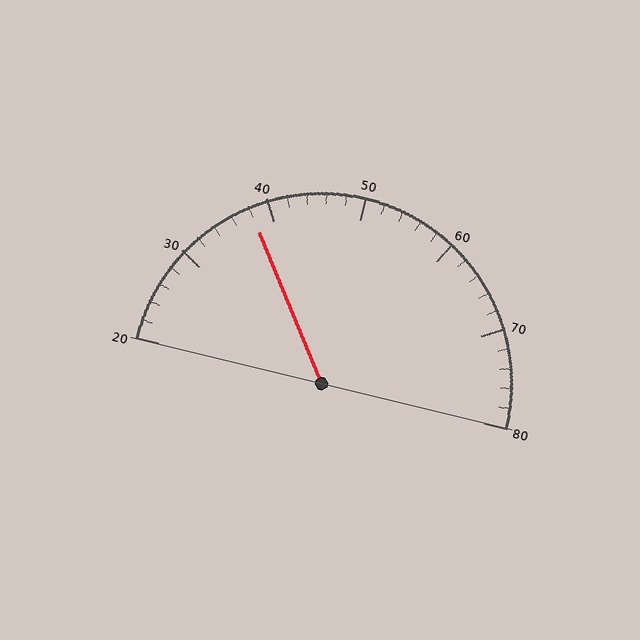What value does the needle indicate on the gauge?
The needle indicates approximately 38.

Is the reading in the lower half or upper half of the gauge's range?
The reading is in the lower half of the range (20 to 80).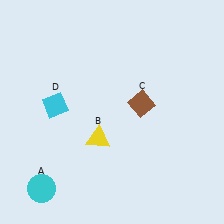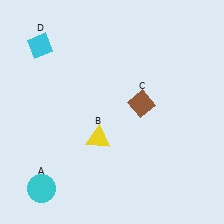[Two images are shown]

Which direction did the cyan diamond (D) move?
The cyan diamond (D) moved up.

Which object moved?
The cyan diamond (D) moved up.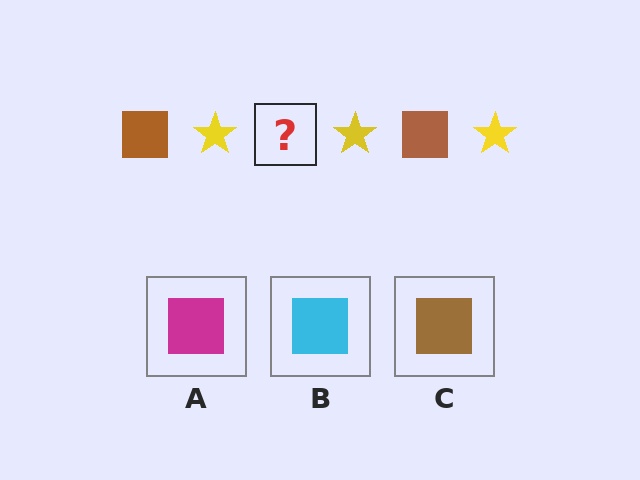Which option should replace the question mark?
Option C.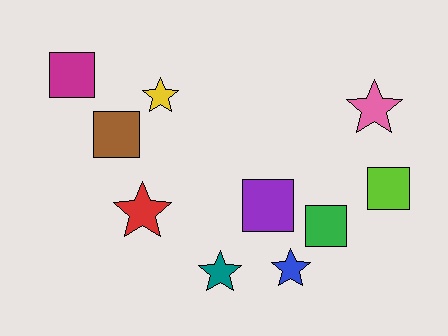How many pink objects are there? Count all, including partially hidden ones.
There is 1 pink object.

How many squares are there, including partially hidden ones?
There are 5 squares.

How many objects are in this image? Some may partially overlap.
There are 10 objects.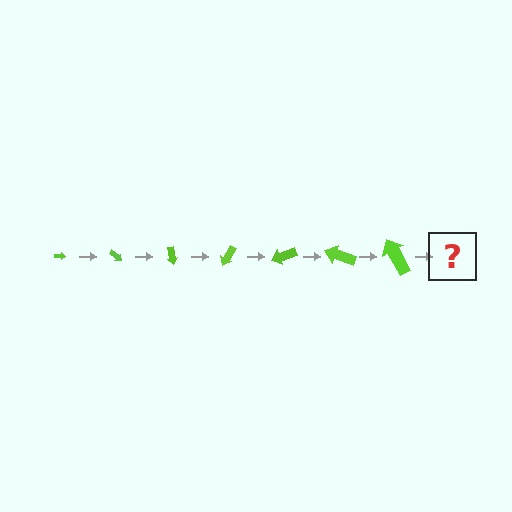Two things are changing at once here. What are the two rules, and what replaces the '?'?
The two rules are that the arrow grows larger each step and it rotates 40 degrees each step. The '?' should be an arrow, larger than the previous one and rotated 280 degrees from the start.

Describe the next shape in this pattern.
It should be an arrow, larger than the previous one and rotated 280 degrees from the start.